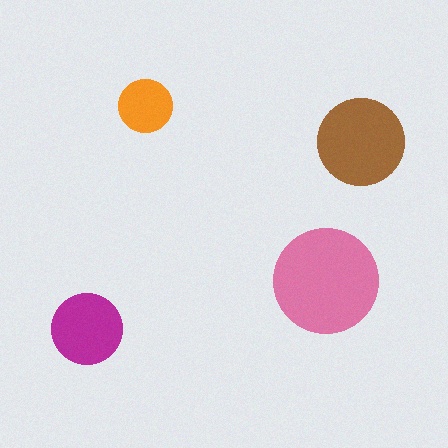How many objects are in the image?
There are 4 objects in the image.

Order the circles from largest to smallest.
the pink one, the brown one, the magenta one, the orange one.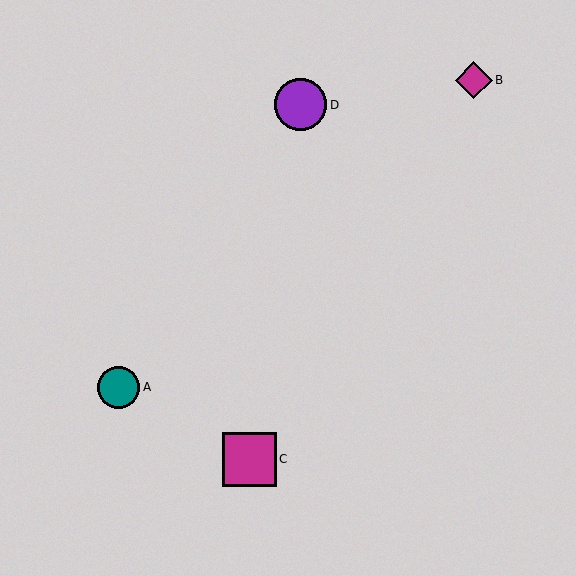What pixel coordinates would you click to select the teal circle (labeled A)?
Click at (118, 387) to select the teal circle A.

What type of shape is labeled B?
Shape B is a magenta diamond.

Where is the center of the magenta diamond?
The center of the magenta diamond is at (474, 80).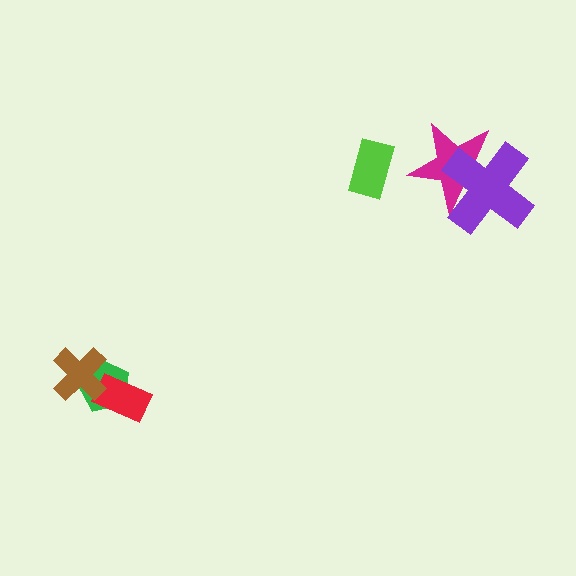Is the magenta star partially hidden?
Yes, it is partially covered by another shape.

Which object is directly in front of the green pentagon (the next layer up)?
The red rectangle is directly in front of the green pentagon.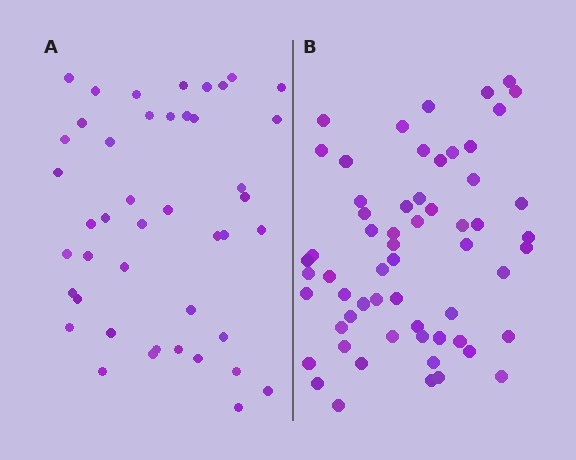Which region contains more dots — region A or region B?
Region B (the right region) has more dots.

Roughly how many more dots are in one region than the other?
Region B has approximately 15 more dots than region A.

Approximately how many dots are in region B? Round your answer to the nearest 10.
About 60 dots.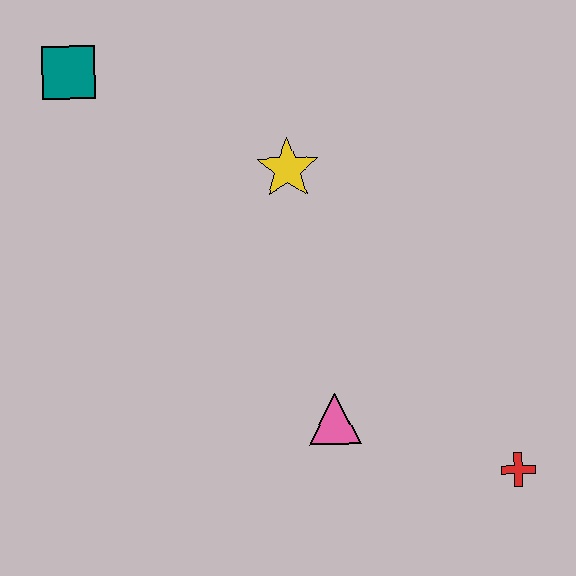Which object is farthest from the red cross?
The teal square is farthest from the red cross.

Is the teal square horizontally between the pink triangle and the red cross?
No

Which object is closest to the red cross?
The pink triangle is closest to the red cross.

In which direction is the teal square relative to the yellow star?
The teal square is to the left of the yellow star.